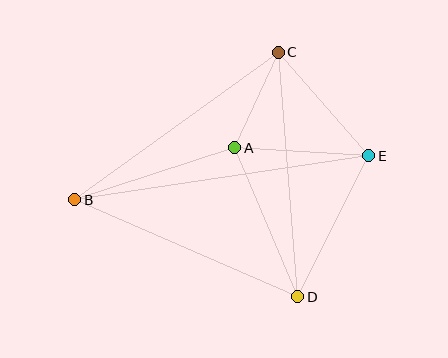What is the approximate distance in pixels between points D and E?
The distance between D and E is approximately 158 pixels.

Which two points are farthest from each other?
Points B and E are farthest from each other.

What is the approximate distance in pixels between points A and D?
The distance between A and D is approximately 162 pixels.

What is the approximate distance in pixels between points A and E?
The distance between A and E is approximately 134 pixels.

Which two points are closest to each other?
Points A and C are closest to each other.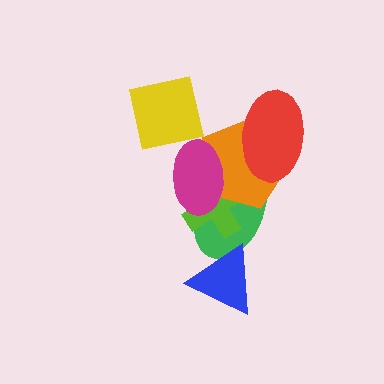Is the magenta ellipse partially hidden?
Yes, it is partially covered by another shape.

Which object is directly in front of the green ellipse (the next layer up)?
The lime cross is directly in front of the green ellipse.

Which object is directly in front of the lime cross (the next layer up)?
The orange pentagon is directly in front of the lime cross.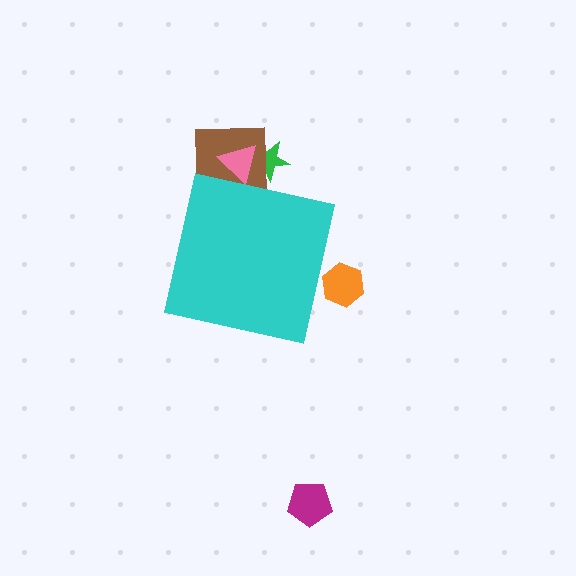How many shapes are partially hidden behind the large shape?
4 shapes are partially hidden.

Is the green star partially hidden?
Yes, the green star is partially hidden behind the cyan square.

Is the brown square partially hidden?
Yes, the brown square is partially hidden behind the cyan square.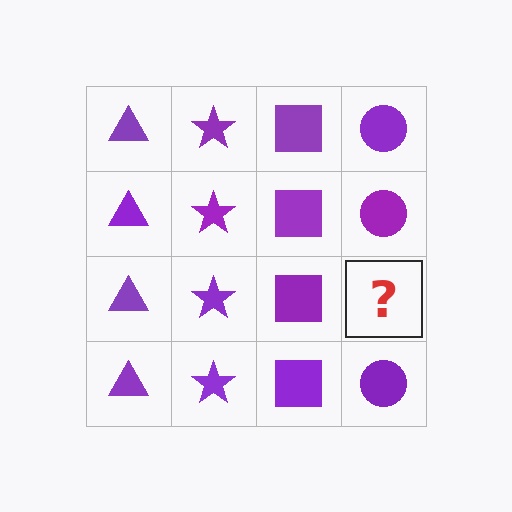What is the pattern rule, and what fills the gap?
The rule is that each column has a consistent shape. The gap should be filled with a purple circle.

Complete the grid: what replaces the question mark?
The question mark should be replaced with a purple circle.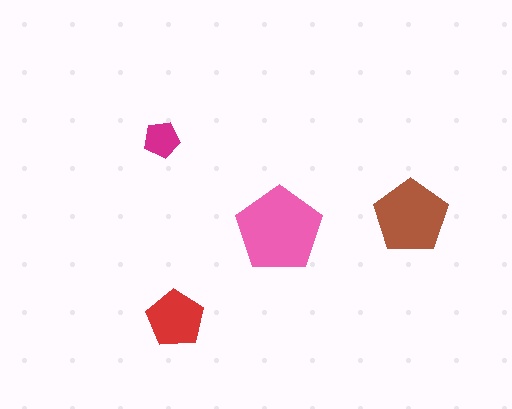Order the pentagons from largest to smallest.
the pink one, the brown one, the red one, the magenta one.